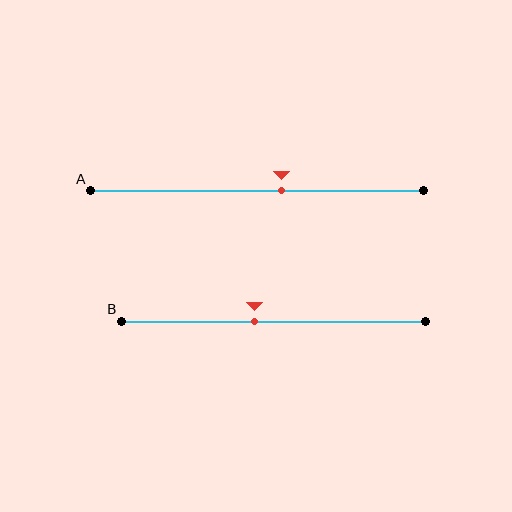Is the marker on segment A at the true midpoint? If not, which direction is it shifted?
No, the marker on segment A is shifted to the right by about 7% of the segment length.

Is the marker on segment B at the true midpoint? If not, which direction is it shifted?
No, the marker on segment B is shifted to the left by about 6% of the segment length.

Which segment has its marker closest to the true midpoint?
Segment B has its marker closest to the true midpoint.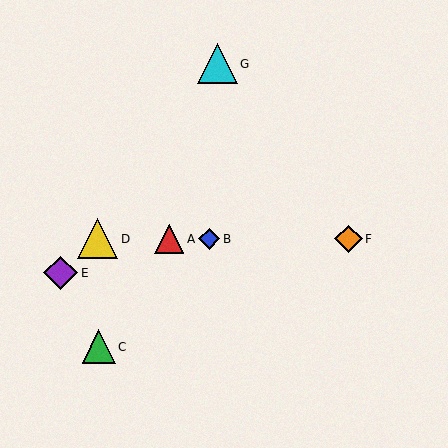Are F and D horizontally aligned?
Yes, both are at y≈239.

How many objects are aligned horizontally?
4 objects (A, B, D, F) are aligned horizontally.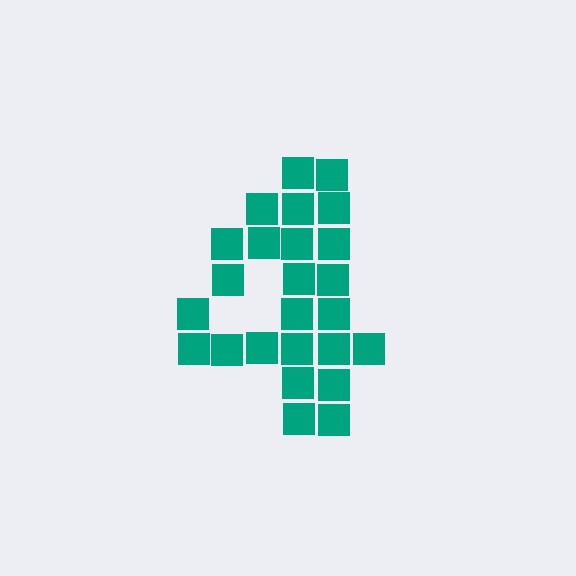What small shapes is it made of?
It is made of small squares.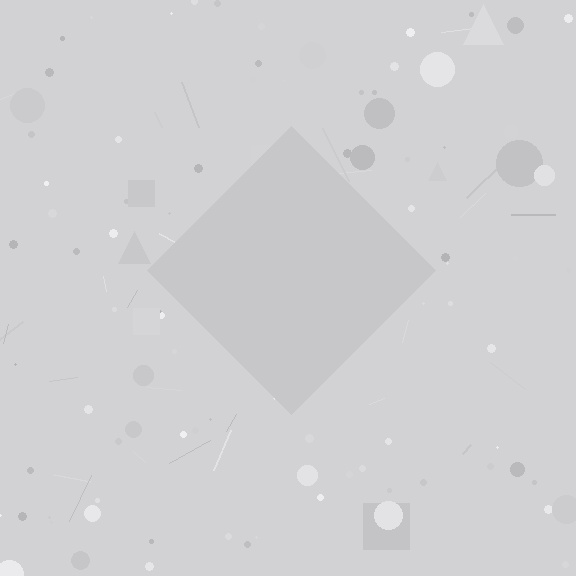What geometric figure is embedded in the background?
A diamond is embedded in the background.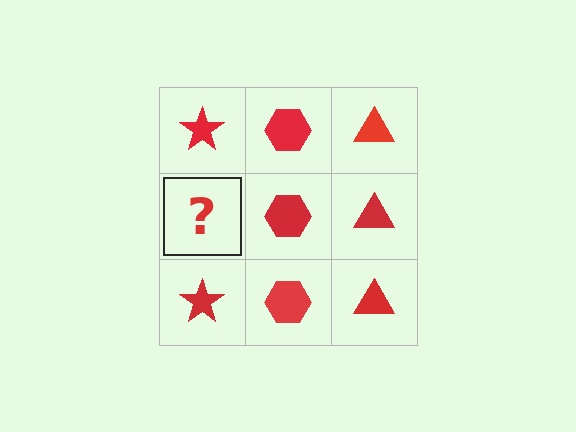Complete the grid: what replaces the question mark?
The question mark should be replaced with a red star.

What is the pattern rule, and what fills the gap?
The rule is that each column has a consistent shape. The gap should be filled with a red star.